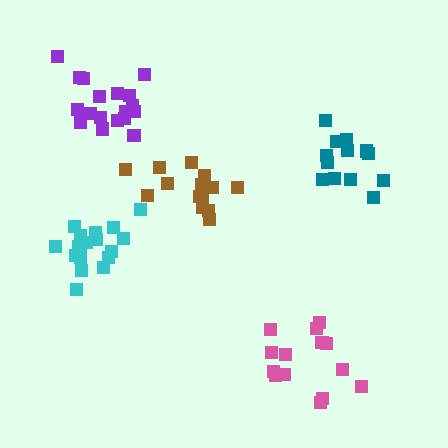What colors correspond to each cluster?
The clusters are colored: cyan, purple, brown, pink, teal.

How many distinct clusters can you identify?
There are 5 distinct clusters.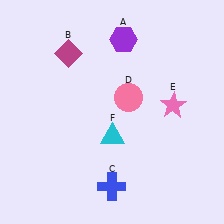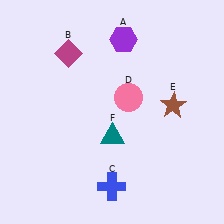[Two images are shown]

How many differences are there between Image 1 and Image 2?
There are 2 differences between the two images.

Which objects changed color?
E changed from pink to brown. F changed from cyan to teal.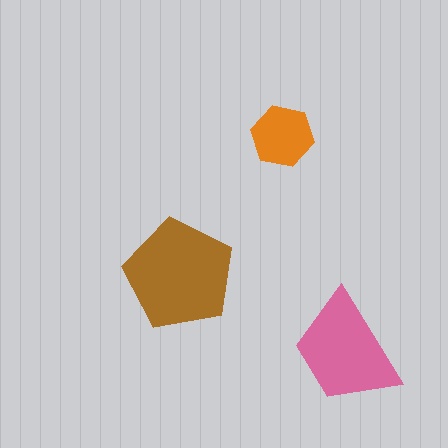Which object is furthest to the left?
The brown pentagon is leftmost.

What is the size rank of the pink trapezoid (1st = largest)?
2nd.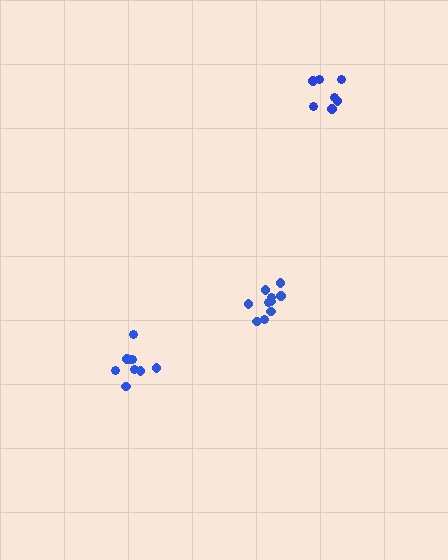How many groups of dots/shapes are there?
There are 3 groups.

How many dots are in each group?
Group 1: 7 dots, Group 2: 10 dots, Group 3: 9 dots (26 total).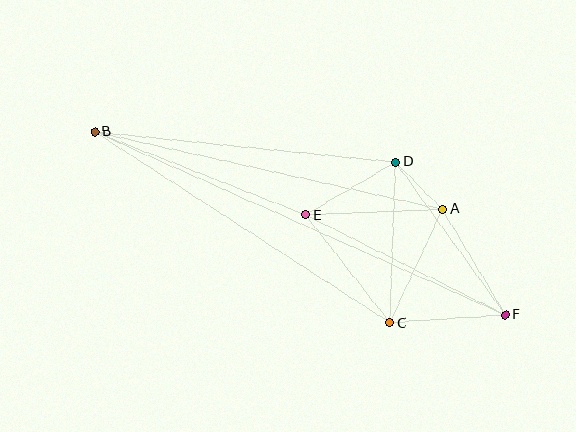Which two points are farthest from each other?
Points B and F are farthest from each other.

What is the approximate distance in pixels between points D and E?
The distance between D and E is approximately 105 pixels.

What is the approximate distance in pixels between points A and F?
The distance between A and F is approximately 123 pixels.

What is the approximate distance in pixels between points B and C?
The distance between B and C is approximately 351 pixels.